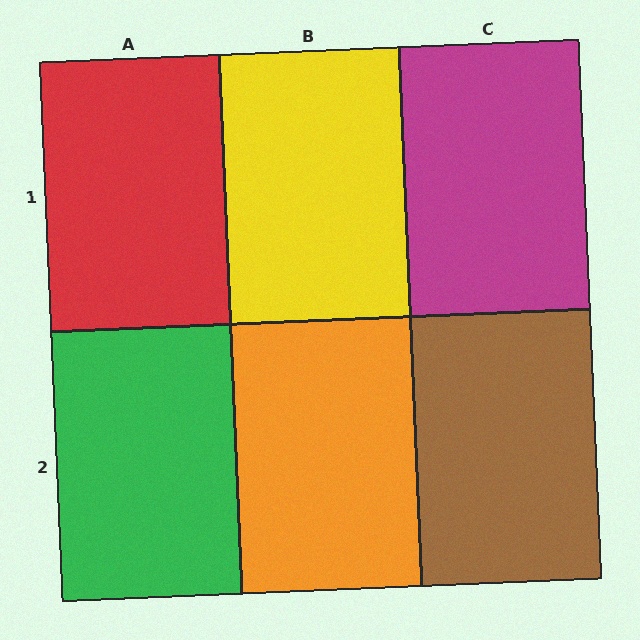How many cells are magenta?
1 cell is magenta.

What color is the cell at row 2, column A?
Green.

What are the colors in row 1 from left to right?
Red, yellow, magenta.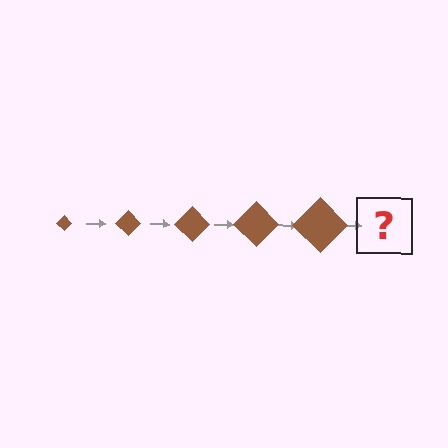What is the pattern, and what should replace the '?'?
The pattern is that the diamond gets progressively larger each step. The '?' should be a brown diamond, larger than the previous one.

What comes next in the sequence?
The next element should be a brown diamond, larger than the previous one.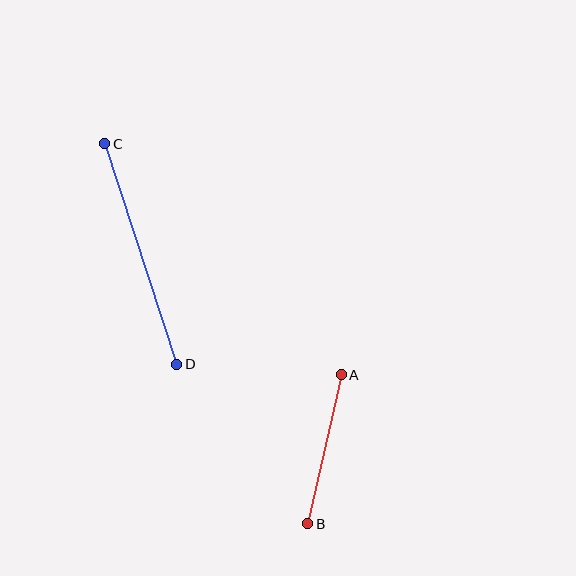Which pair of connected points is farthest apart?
Points C and D are farthest apart.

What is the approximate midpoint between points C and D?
The midpoint is at approximately (141, 254) pixels.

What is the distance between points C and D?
The distance is approximately 232 pixels.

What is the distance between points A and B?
The distance is approximately 153 pixels.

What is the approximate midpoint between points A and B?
The midpoint is at approximately (324, 449) pixels.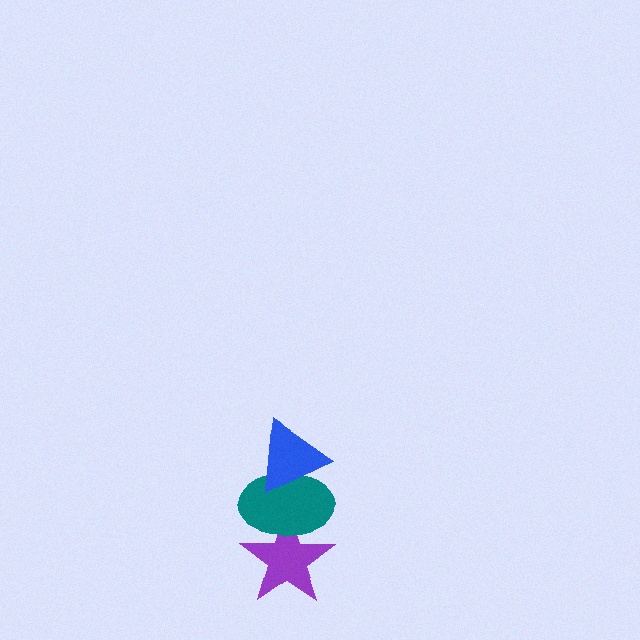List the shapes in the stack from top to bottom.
From top to bottom: the blue triangle, the teal ellipse, the purple star.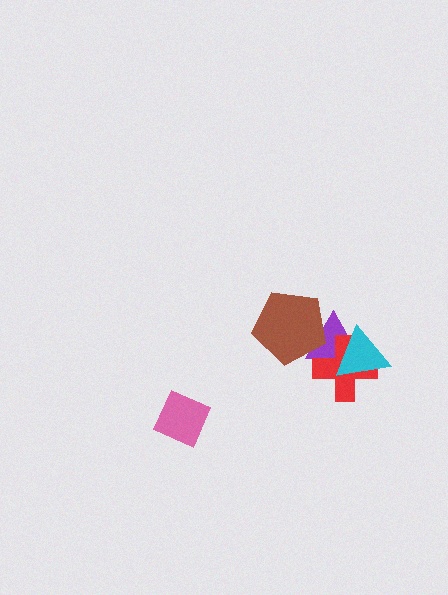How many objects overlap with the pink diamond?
0 objects overlap with the pink diamond.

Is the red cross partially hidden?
Yes, it is partially covered by another shape.